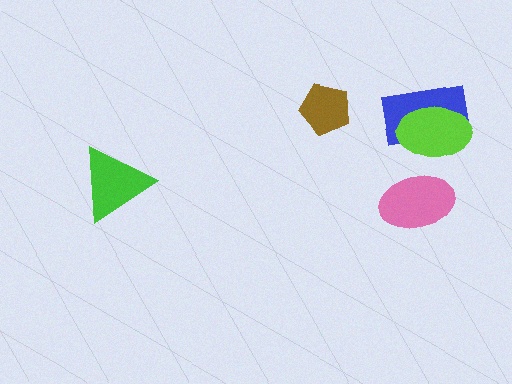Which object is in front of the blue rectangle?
The lime ellipse is in front of the blue rectangle.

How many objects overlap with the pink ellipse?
0 objects overlap with the pink ellipse.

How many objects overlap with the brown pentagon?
0 objects overlap with the brown pentagon.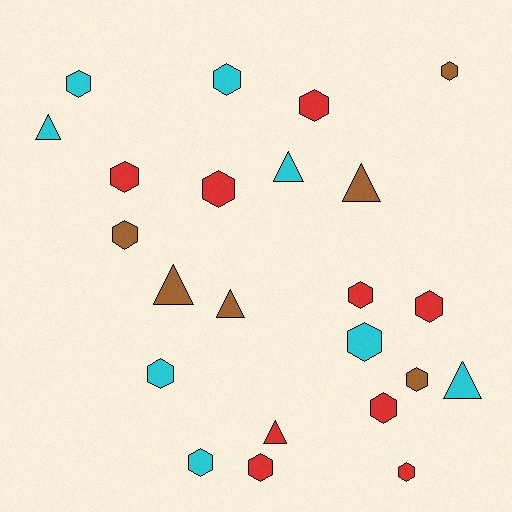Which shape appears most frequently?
Hexagon, with 16 objects.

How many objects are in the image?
There are 23 objects.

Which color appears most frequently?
Red, with 9 objects.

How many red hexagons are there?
There are 8 red hexagons.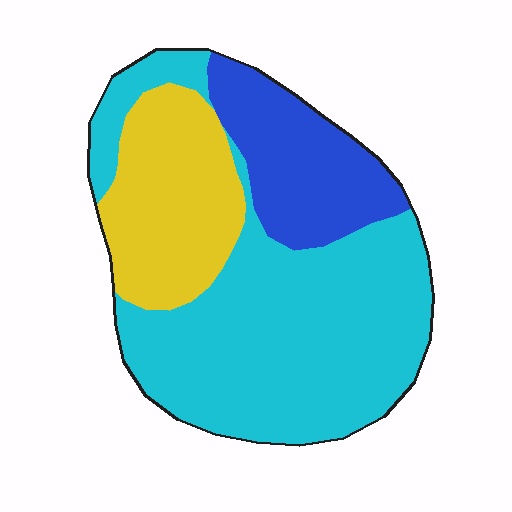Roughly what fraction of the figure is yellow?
Yellow takes up about one quarter (1/4) of the figure.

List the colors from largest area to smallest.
From largest to smallest: cyan, yellow, blue.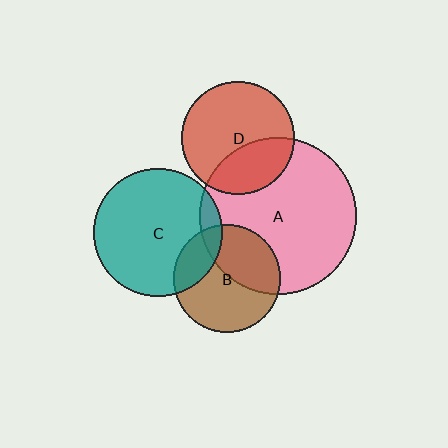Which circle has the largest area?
Circle A (pink).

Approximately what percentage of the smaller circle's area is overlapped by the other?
Approximately 35%.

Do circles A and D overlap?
Yes.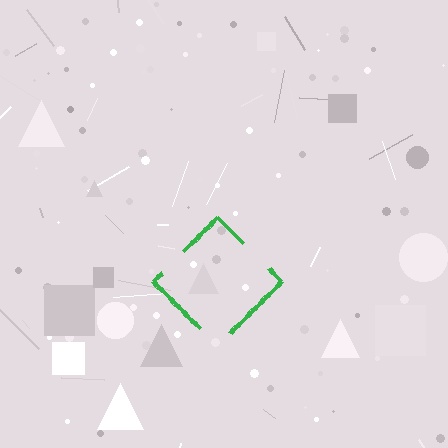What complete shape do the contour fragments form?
The contour fragments form a diamond.